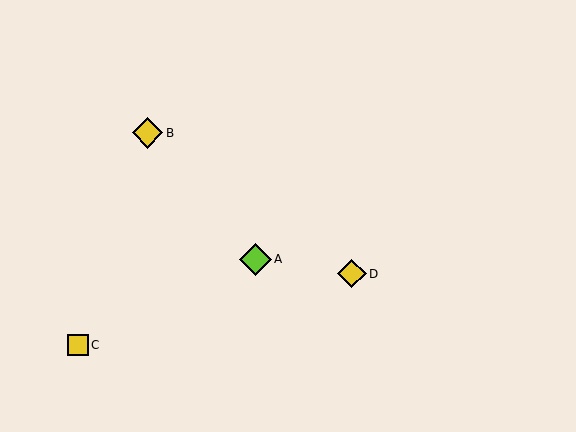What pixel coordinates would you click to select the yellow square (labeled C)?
Click at (78, 345) to select the yellow square C.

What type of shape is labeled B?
Shape B is a yellow diamond.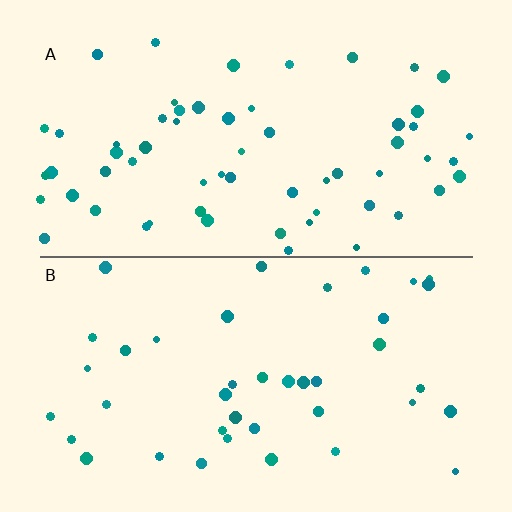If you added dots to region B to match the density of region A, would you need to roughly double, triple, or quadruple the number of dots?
Approximately double.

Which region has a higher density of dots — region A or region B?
A (the top).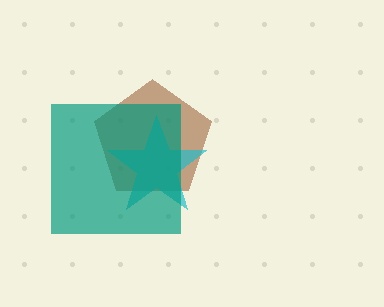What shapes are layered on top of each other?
The layered shapes are: a brown pentagon, a cyan star, a teal square.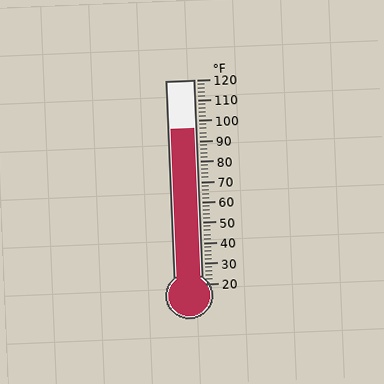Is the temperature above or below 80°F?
The temperature is above 80°F.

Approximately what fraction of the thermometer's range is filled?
The thermometer is filled to approximately 75% of its range.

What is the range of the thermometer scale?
The thermometer scale ranges from 20°F to 120°F.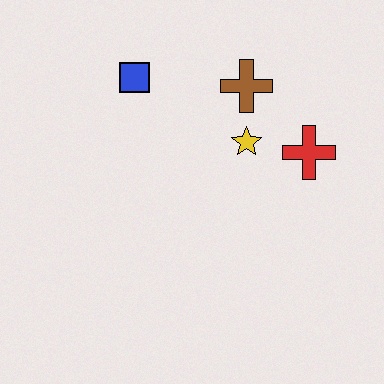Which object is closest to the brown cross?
The yellow star is closest to the brown cross.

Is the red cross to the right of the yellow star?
Yes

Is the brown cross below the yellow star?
No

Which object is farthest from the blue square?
The red cross is farthest from the blue square.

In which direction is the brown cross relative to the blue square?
The brown cross is to the right of the blue square.